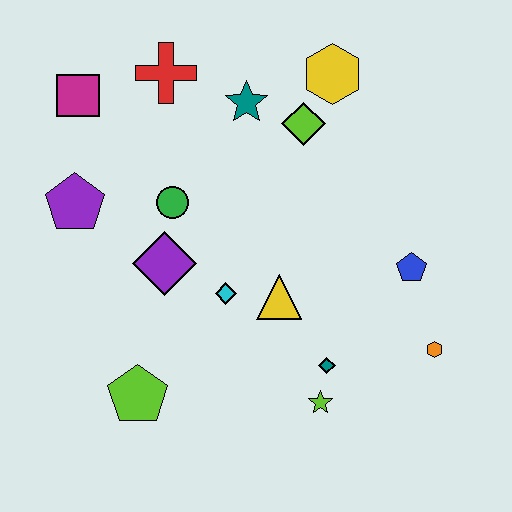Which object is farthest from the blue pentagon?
The magenta square is farthest from the blue pentagon.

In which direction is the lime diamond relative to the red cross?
The lime diamond is to the right of the red cross.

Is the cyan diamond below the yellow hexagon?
Yes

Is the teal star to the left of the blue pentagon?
Yes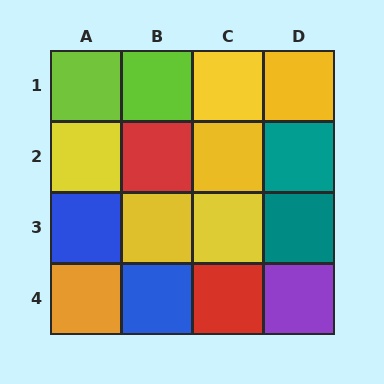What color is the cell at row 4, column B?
Blue.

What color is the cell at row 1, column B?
Lime.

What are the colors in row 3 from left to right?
Blue, yellow, yellow, teal.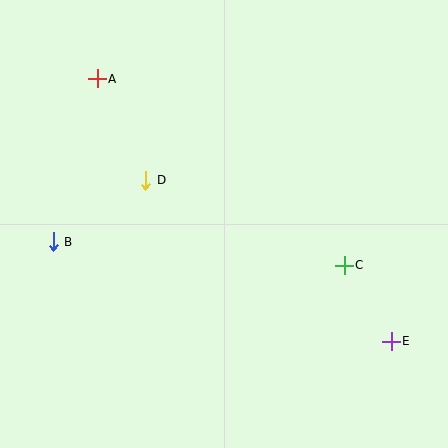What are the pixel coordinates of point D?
Point D is at (146, 180).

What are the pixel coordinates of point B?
Point B is at (53, 242).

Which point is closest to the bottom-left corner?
Point B is closest to the bottom-left corner.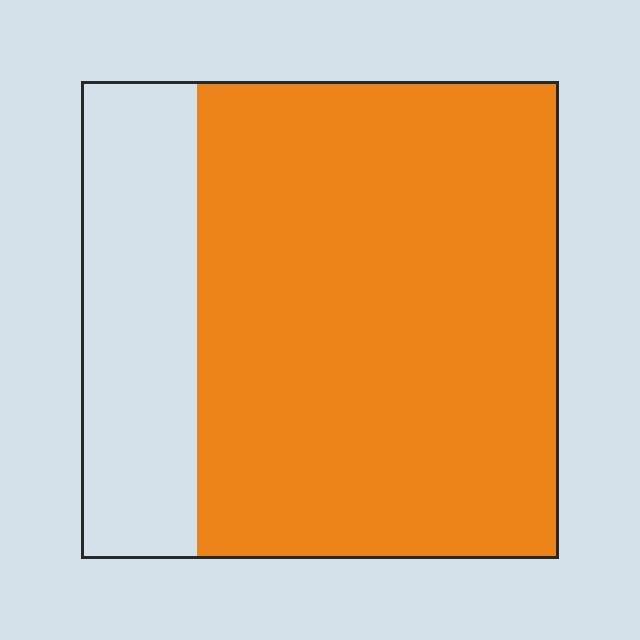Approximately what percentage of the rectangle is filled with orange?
Approximately 75%.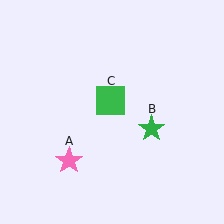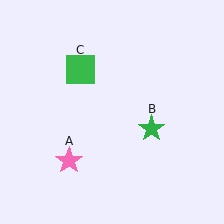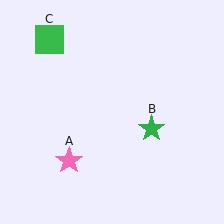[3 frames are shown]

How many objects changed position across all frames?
1 object changed position: green square (object C).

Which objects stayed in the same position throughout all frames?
Pink star (object A) and green star (object B) remained stationary.